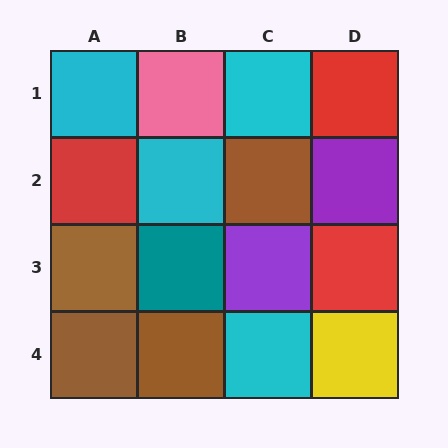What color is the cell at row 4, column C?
Cyan.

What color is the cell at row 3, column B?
Teal.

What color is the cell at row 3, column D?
Red.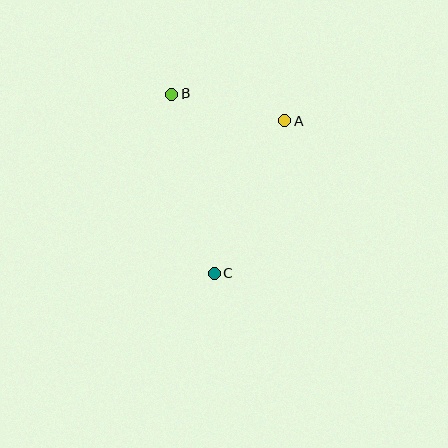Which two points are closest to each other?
Points A and B are closest to each other.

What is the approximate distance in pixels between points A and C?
The distance between A and C is approximately 168 pixels.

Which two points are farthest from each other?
Points B and C are farthest from each other.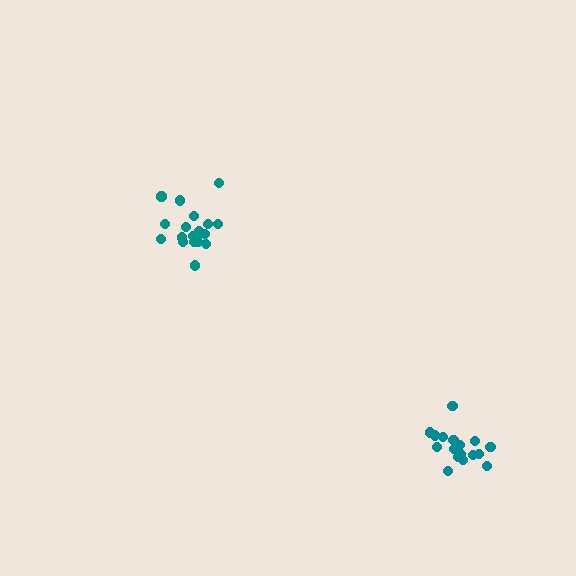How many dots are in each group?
Group 1: 18 dots, Group 2: 20 dots (38 total).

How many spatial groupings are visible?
There are 2 spatial groupings.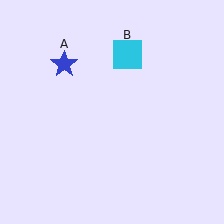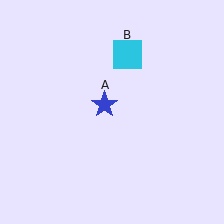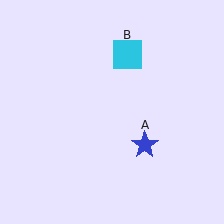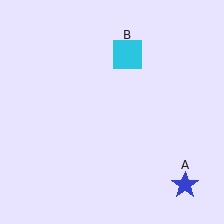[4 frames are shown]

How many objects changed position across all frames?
1 object changed position: blue star (object A).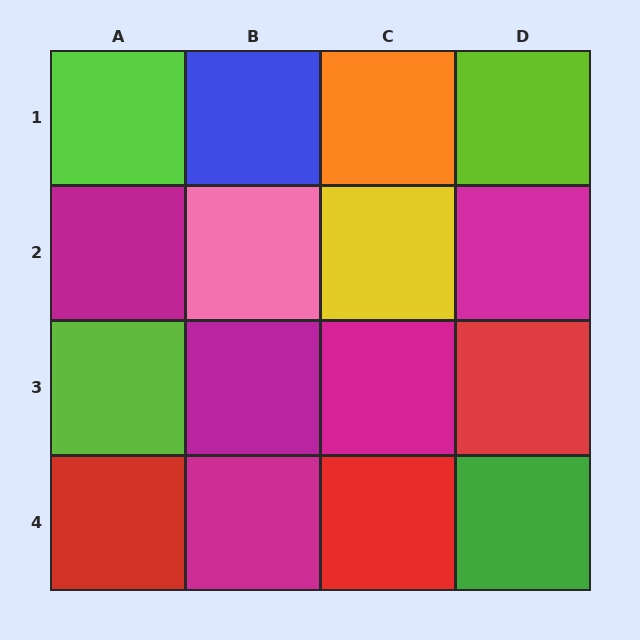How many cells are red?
3 cells are red.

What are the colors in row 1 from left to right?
Lime, blue, orange, lime.